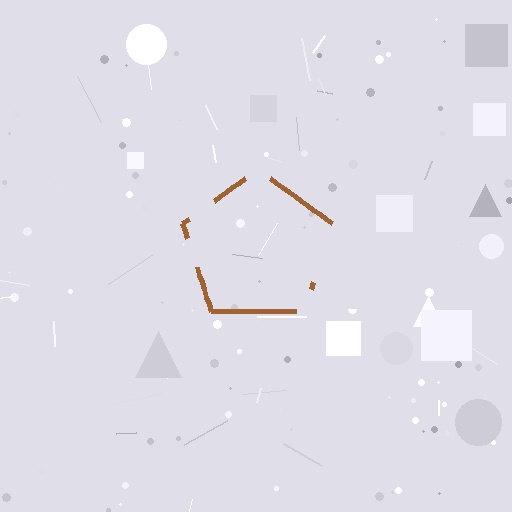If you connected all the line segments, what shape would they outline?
They would outline a pentagon.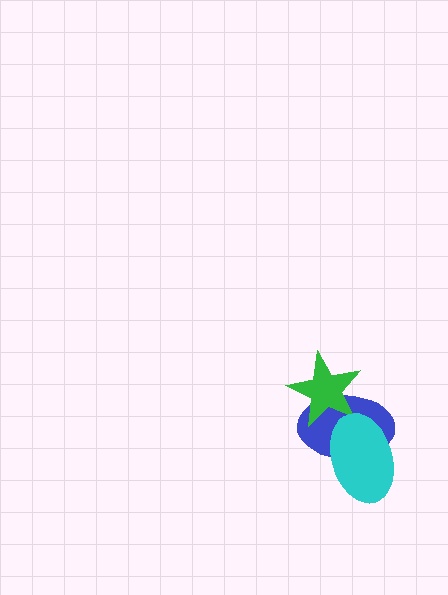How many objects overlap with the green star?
2 objects overlap with the green star.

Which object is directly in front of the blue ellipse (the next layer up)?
The green star is directly in front of the blue ellipse.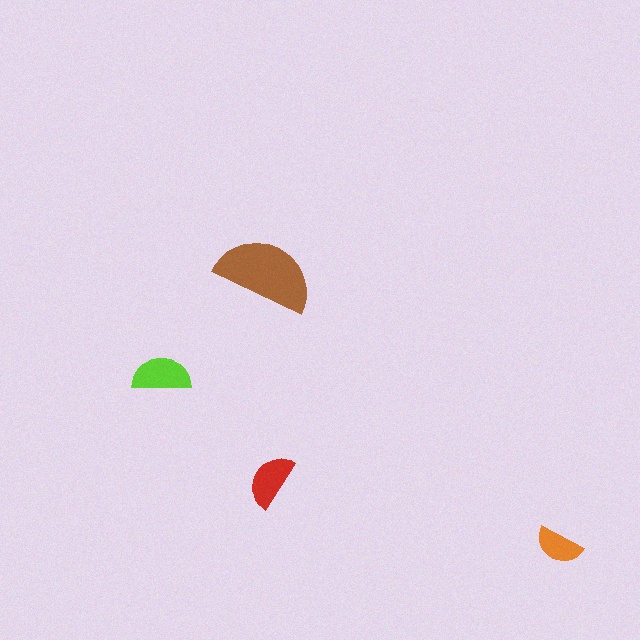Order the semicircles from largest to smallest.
the brown one, the lime one, the red one, the orange one.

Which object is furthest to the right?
The orange semicircle is rightmost.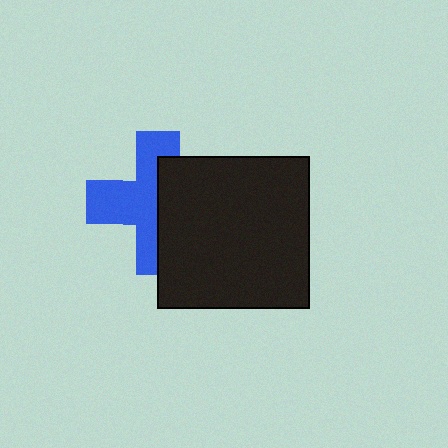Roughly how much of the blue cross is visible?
About half of it is visible (roughly 55%).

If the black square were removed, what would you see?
You would see the complete blue cross.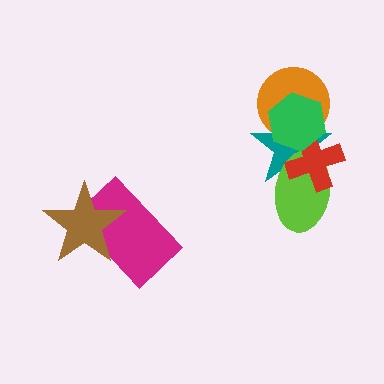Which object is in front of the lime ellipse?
The red cross is in front of the lime ellipse.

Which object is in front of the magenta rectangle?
The brown star is in front of the magenta rectangle.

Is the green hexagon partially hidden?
No, no other shape covers it.